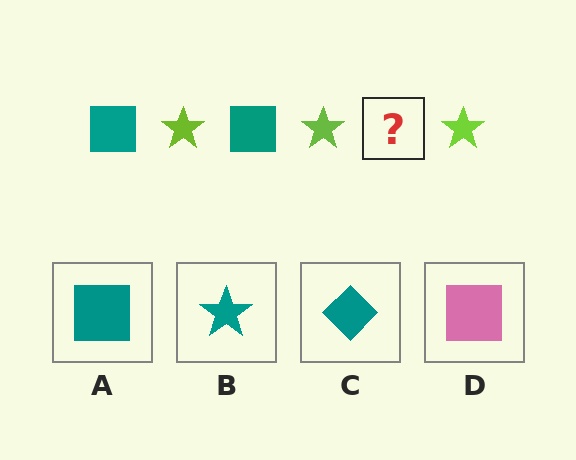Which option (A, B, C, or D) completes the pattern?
A.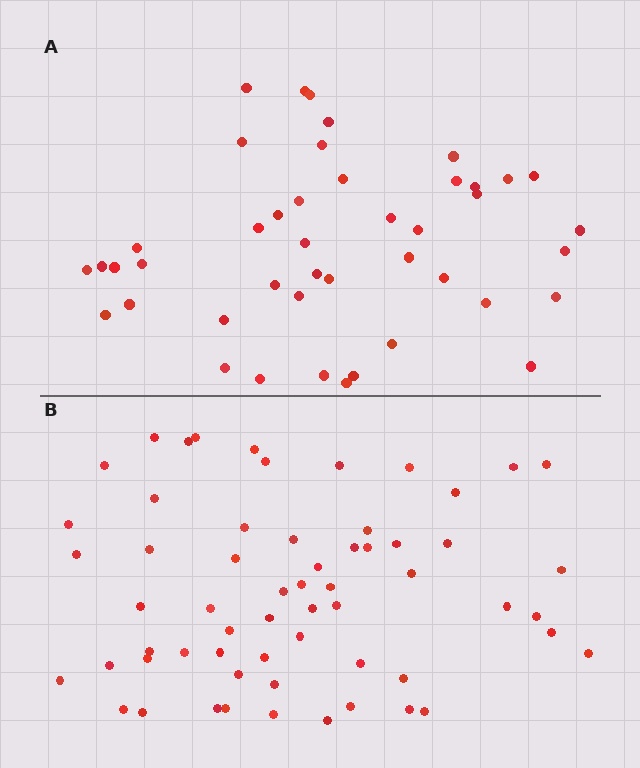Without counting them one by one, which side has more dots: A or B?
Region B (the bottom region) has more dots.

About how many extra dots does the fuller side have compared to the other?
Region B has approximately 15 more dots than region A.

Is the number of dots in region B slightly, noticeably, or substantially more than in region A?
Region B has noticeably more, but not dramatically so. The ratio is roughly 1.4 to 1.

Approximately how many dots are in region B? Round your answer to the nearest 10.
About 60 dots.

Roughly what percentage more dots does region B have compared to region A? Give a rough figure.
About 35% more.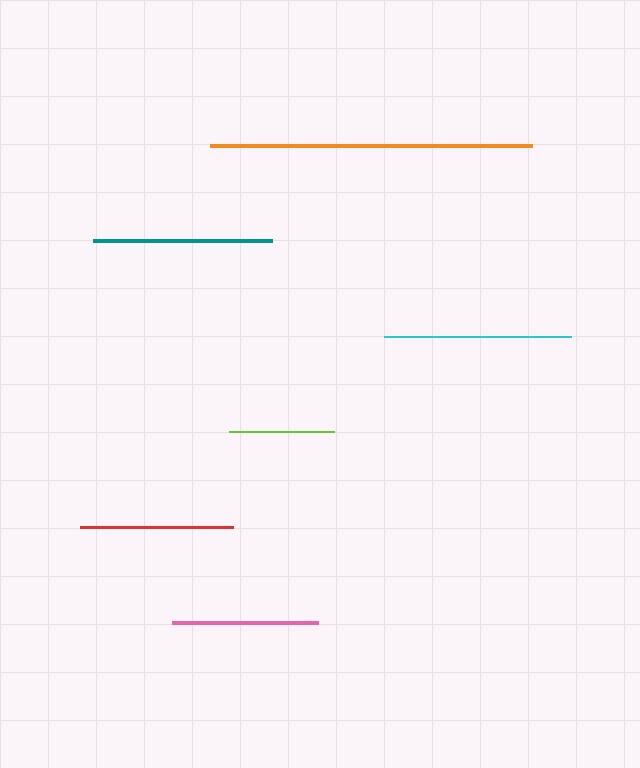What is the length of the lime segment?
The lime segment is approximately 106 pixels long.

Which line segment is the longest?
The orange line is the longest at approximately 322 pixels.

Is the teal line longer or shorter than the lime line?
The teal line is longer than the lime line.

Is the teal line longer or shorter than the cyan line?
The cyan line is longer than the teal line.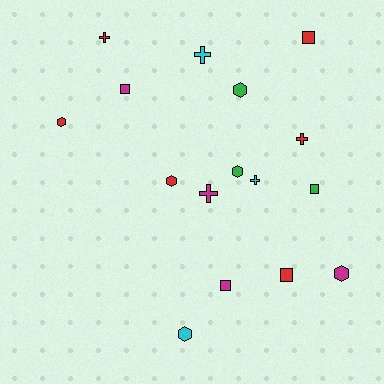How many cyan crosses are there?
There are 2 cyan crosses.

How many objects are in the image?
There are 16 objects.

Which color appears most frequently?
Red, with 6 objects.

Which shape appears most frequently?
Hexagon, with 6 objects.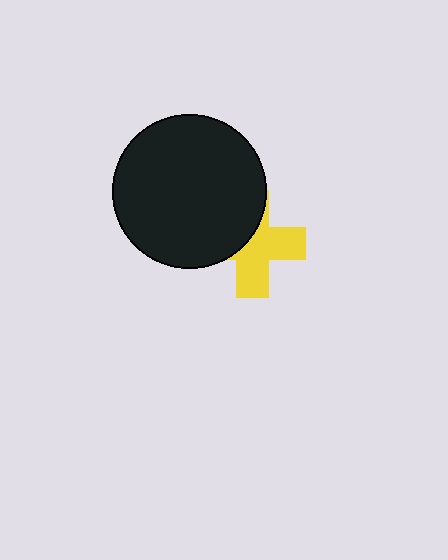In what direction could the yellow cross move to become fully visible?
The yellow cross could move toward the lower-right. That would shift it out from behind the black circle entirely.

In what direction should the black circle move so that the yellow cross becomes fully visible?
The black circle should move toward the upper-left. That is the shortest direction to clear the overlap and leave the yellow cross fully visible.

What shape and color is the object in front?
The object in front is a black circle.